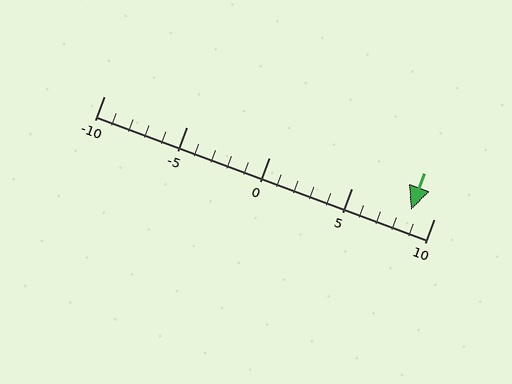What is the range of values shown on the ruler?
The ruler shows values from -10 to 10.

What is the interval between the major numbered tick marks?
The major tick marks are spaced 5 units apart.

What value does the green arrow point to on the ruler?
The green arrow points to approximately 9.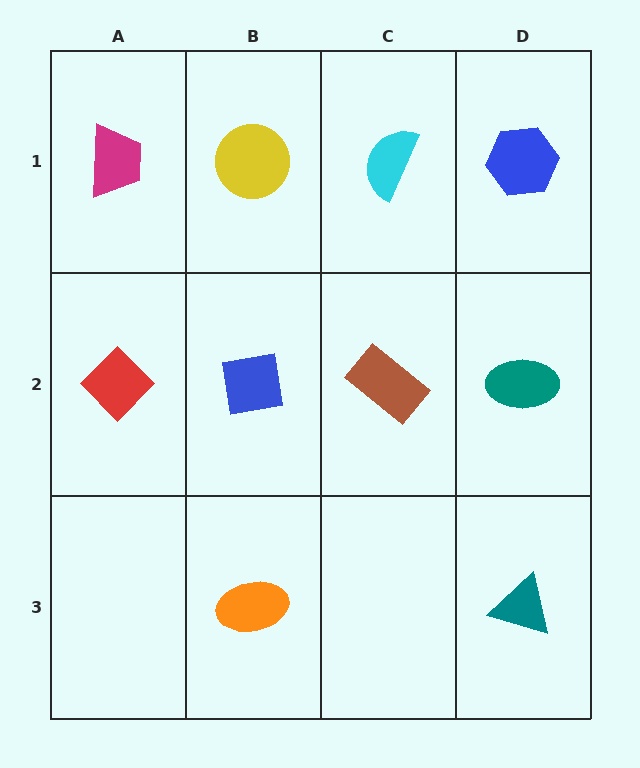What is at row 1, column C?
A cyan semicircle.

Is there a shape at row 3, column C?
No, that cell is empty.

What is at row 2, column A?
A red diamond.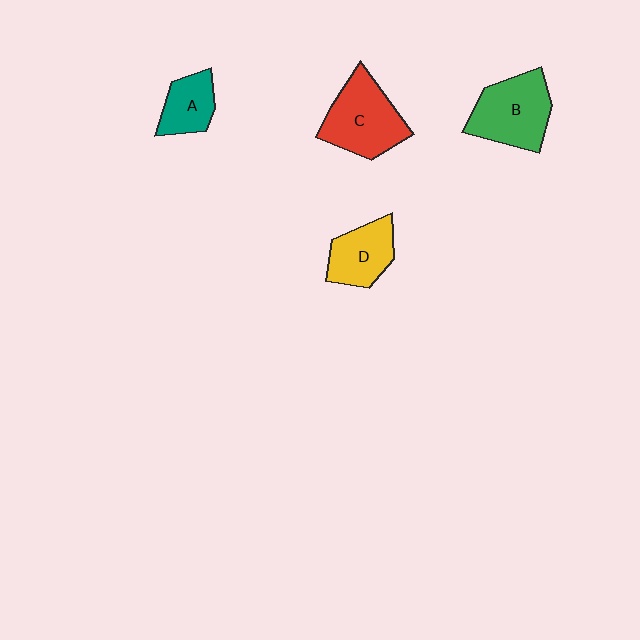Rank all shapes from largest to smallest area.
From largest to smallest: C (red), B (green), D (yellow), A (teal).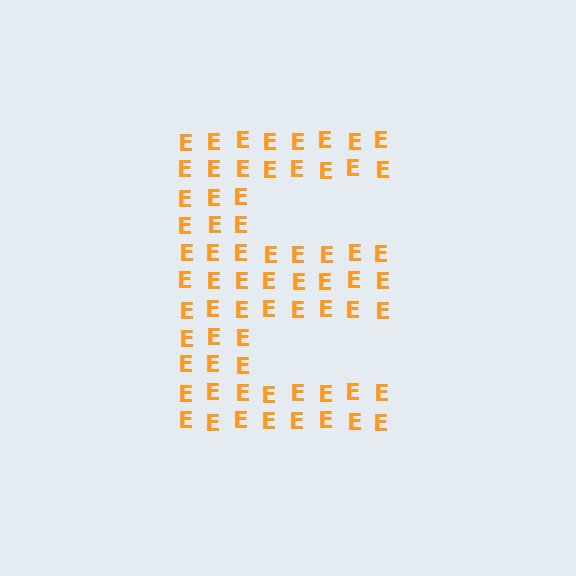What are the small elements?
The small elements are letter E's.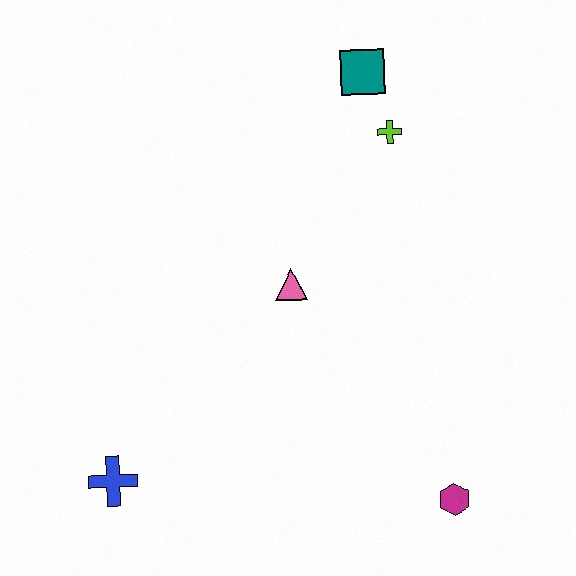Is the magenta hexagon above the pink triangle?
No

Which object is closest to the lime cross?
The teal square is closest to the lime cross.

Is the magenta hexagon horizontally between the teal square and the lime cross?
No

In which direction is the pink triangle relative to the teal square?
The pink triangle is below the teal square.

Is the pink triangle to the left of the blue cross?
No